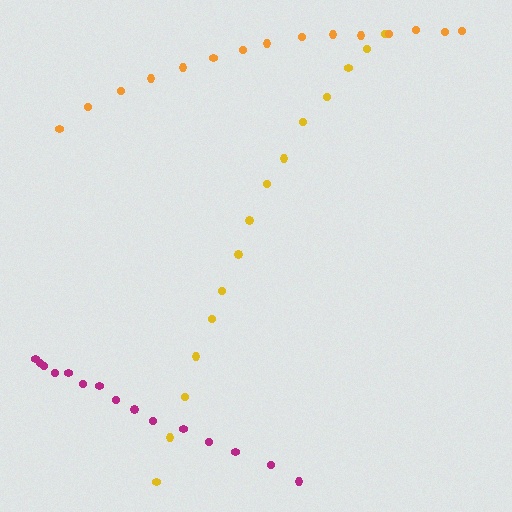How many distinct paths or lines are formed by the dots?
There are 3 distinct paths.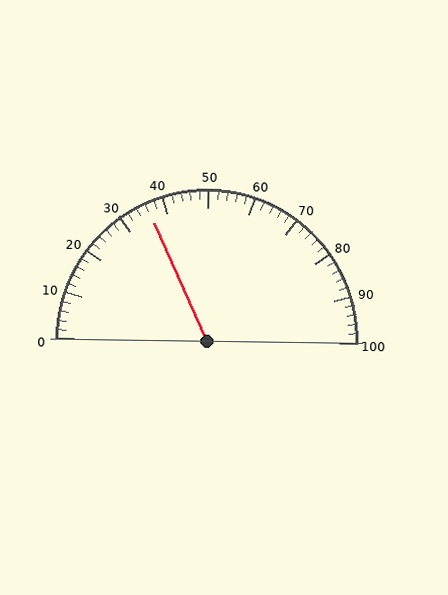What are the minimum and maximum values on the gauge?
The gauge ranges from 0 to 100.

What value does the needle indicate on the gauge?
The needle indicates approximately 36.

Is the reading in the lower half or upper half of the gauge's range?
The reading is in the lower half of the range (0 to 100).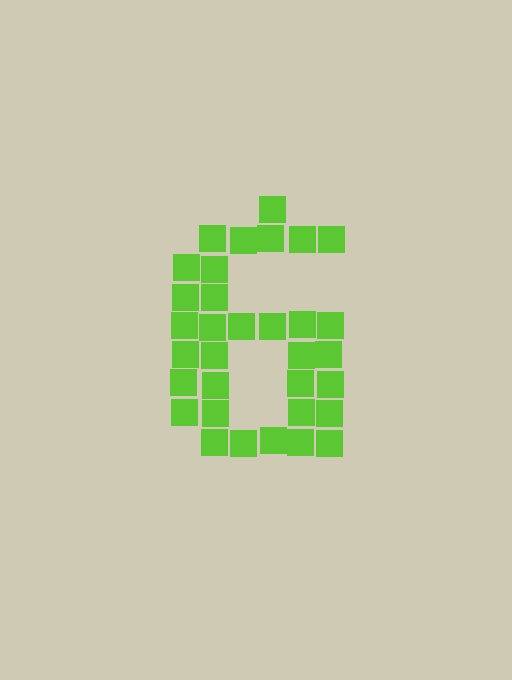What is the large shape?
The large shape is the digit 6.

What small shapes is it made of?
It is made of small squares.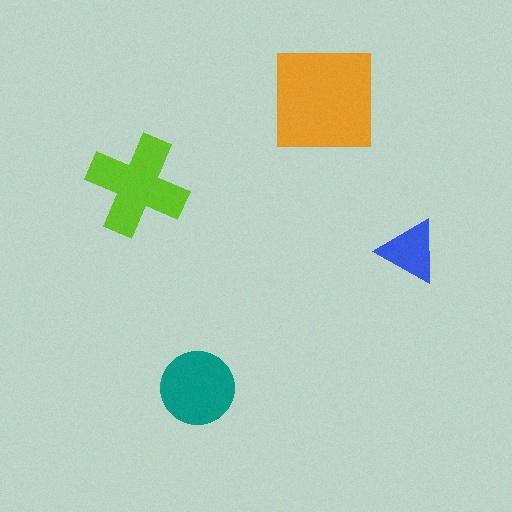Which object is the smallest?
The blue triangle.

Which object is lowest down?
The teal circle is bottommost.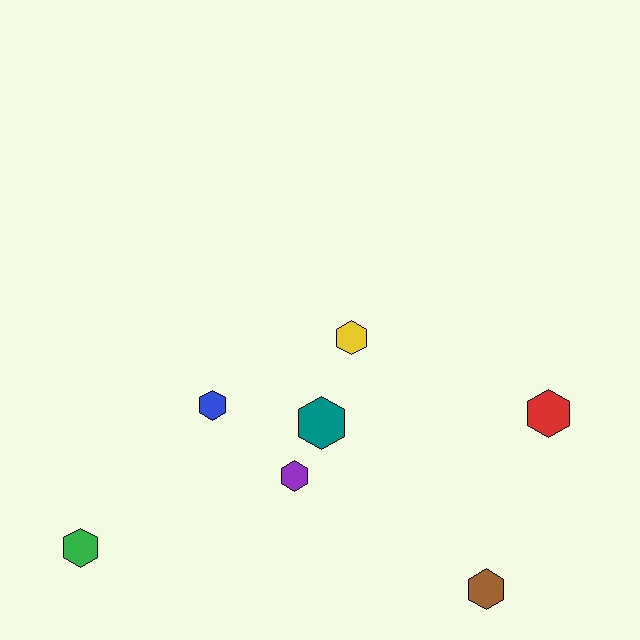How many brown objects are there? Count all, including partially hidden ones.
There is 1 brown object.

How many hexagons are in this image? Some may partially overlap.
There are 7 hexagons.